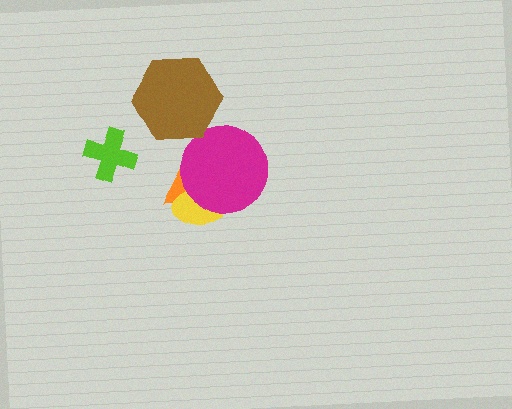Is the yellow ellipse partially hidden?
Yes, it is partially covered by another shape.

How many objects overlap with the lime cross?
0 objects overlap with the lime cross.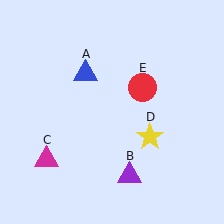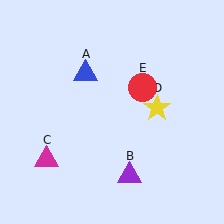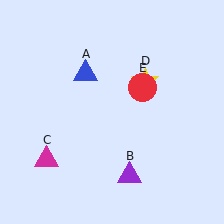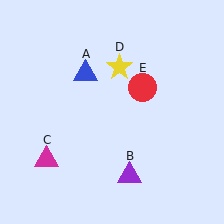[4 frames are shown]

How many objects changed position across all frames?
1 object changed position: yellow star (object D).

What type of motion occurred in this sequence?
The yellow star (object D) rotated counterclockwise around the center of the scene.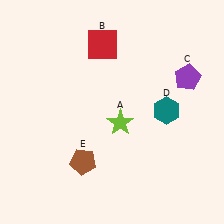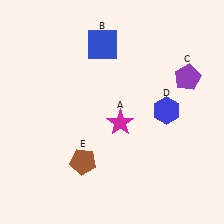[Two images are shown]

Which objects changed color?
A changed from lime to magenta. B changed from red to blue. D changed from teal to blue.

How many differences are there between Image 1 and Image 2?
There are 3 differences between the two images.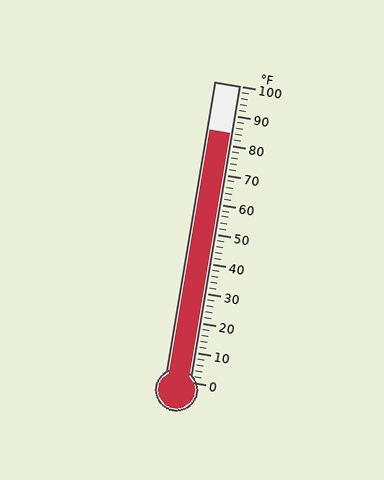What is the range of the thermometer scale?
The thermometer scale ranges from 0°F to 100°F.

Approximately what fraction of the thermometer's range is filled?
The thermometer is filled to approximately 85% of its range.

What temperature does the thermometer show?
The thermometer shows approximately 84°F.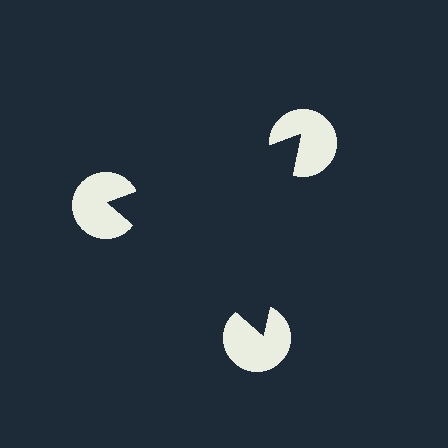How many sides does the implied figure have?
3 sides.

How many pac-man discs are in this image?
There are 3 — one at each vertex of the illusory triangle.